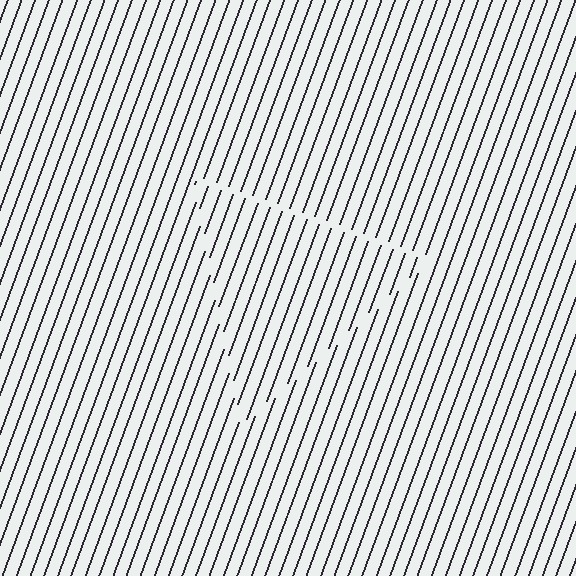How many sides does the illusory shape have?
3 sides — the line-ends trace a triangle.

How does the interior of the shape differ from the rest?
The interior of the shape contains the same grating, shifted by half a period — the contour is defined by the phase discontinuity where line-ends from the inner and outer gratings abut.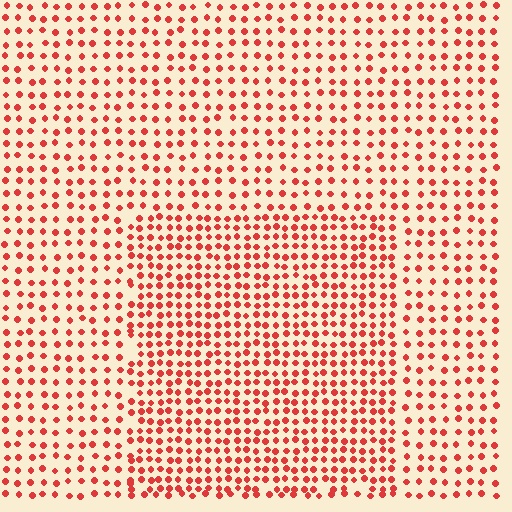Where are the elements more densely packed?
The elements are more densely packed inside the rectangle boundary.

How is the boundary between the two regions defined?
The boundary is defined by a change in element density (approximately 1.7x ratio). All elements are the same color, size, and shape.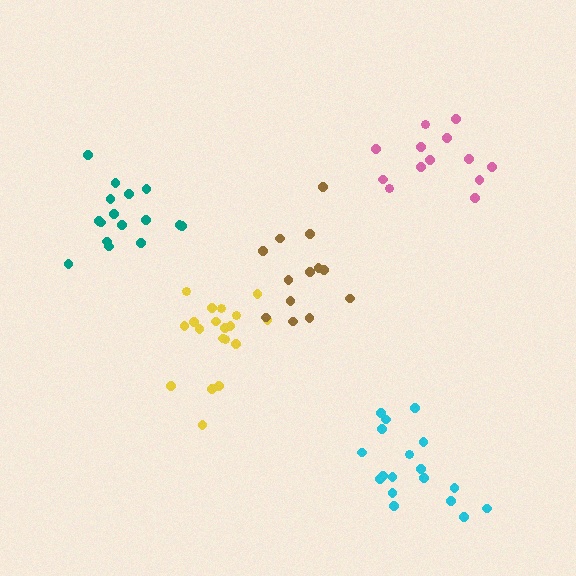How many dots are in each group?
Group 1: 19 dots, Group 2: 13 dots, Group 3: 18 dots, Group 4: 13 dots, Group 5: 16 dots (79 total).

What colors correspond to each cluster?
The clusters are colored: yellow, pink, cyan, brown, teal.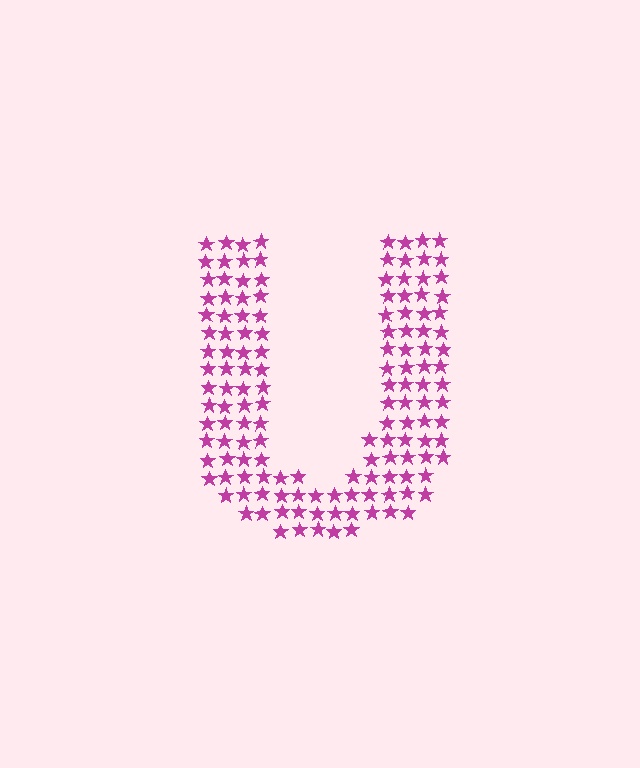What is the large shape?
The large shape is the letter U.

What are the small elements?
The small elements are stars.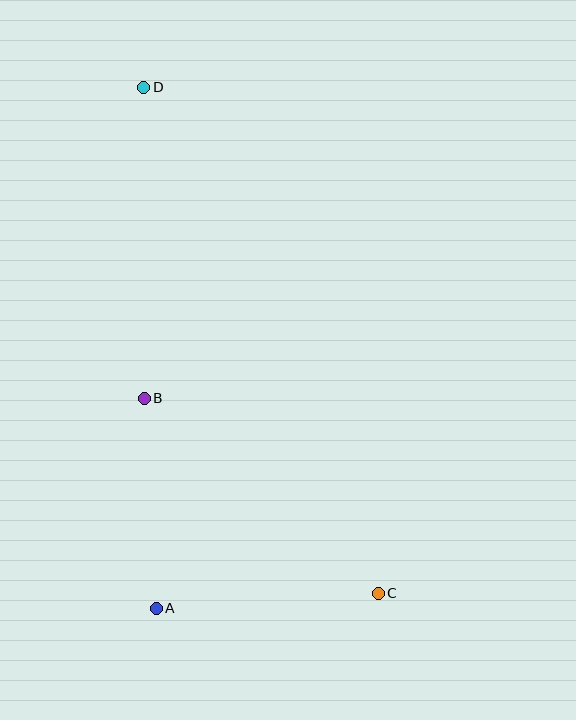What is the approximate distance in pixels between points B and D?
The distance between B and D is approximately 311 pixels.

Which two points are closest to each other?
Points A and B are closest to each other.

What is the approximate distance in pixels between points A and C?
The distance between A and C is approximately 223 pixels.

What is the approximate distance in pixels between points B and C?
The distance between B and C is approximately 305 pixels.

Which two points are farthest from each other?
Points C and D are farthest from each other.